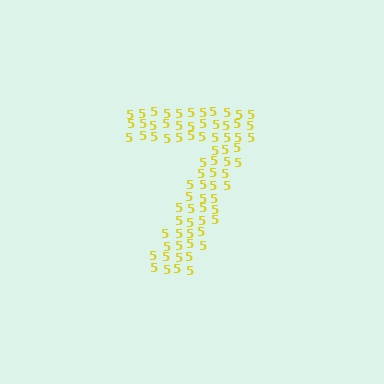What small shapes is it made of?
It is made of small digit 5's.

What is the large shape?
The large shape is the digit 7.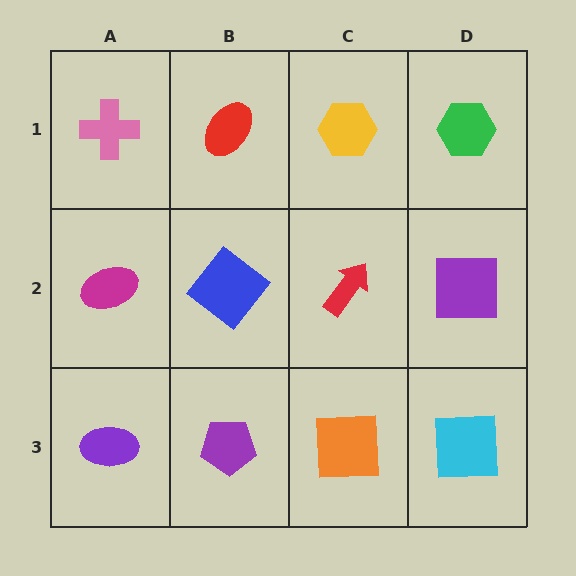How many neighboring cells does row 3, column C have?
3.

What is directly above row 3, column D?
A purple square.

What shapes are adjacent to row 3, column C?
A red arrow (row 2, column C), a purple pentagon (row 3, column B), a cyan square (row 3, column D).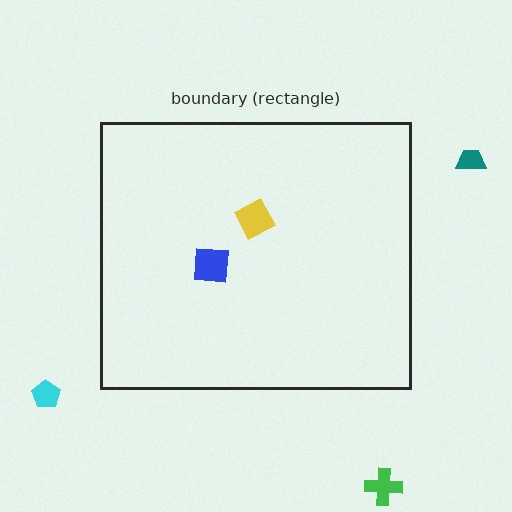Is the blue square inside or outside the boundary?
Inside.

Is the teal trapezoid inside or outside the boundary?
Outside.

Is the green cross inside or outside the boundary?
Outside.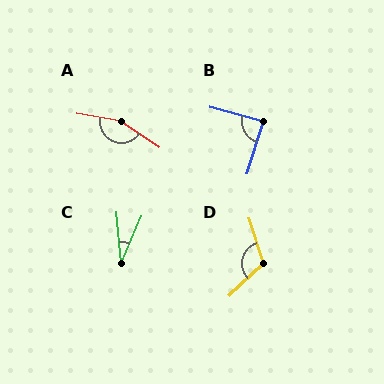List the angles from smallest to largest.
C (28°), B (88°), D (116°), A (156°).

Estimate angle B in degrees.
Approximately 88 degrees.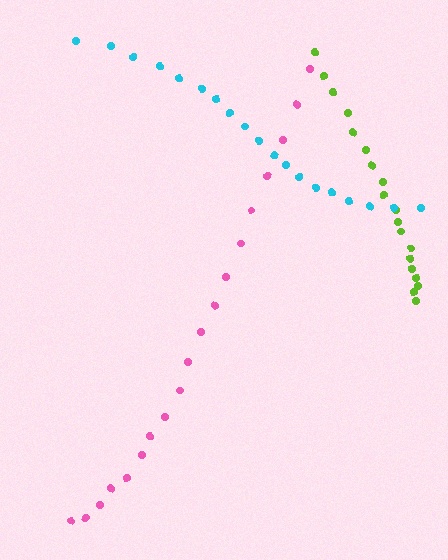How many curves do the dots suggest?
There are 3 distinct paths.